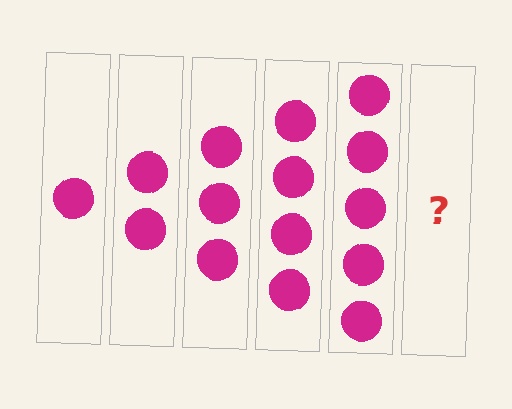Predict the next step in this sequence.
The next step is 6 circles.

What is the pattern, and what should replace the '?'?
The pattern is that each step adds one more circle. The '?' should be 6 circles.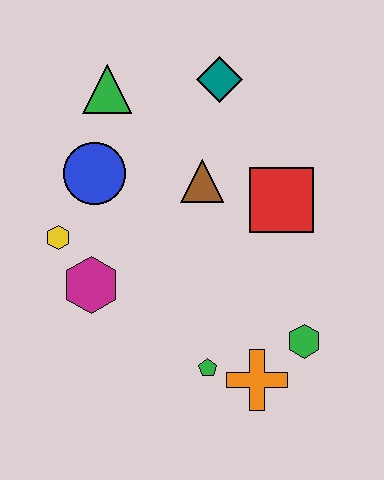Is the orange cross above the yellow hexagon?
No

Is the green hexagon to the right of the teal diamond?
Yes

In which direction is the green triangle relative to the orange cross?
The green triangle is above the orange cross.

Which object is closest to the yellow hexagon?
The magenta hexagon is closest to the yellow hexagon.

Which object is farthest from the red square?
The yellow hexagon is farthest from the red square.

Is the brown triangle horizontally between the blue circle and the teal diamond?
Yes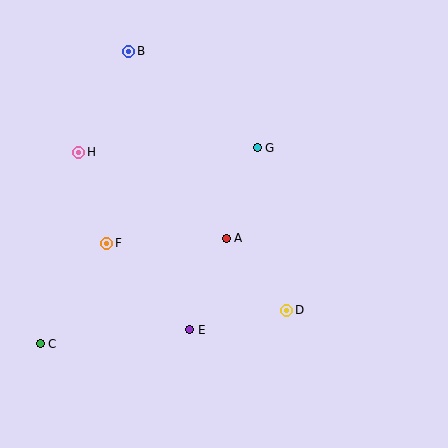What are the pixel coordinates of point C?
Point C is at (40, 344).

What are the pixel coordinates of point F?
Point F is at (107, 243).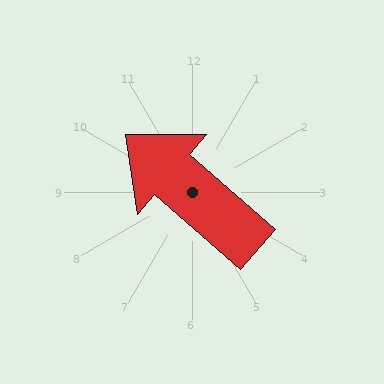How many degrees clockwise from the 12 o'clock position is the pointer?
Approximately 311 degrees.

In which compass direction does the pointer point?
Northwest.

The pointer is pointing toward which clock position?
Roughly 10 o'clock.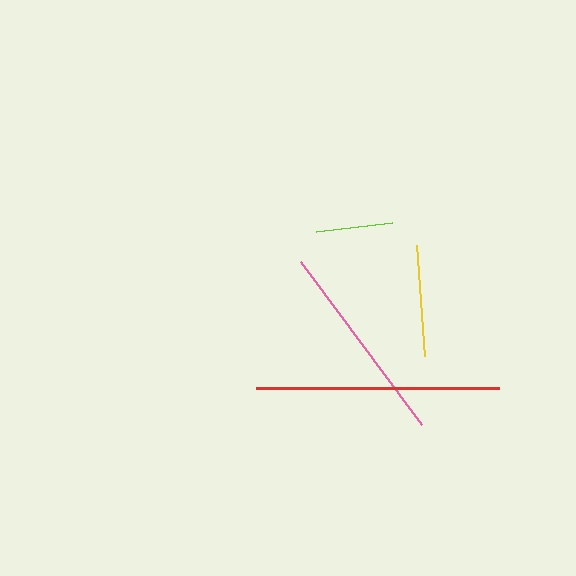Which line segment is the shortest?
The lime line is the shortest at approximately 77 pixels.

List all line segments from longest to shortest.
From longest to shortest: red, pink, yellow, lime.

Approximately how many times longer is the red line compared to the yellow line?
The red line is approximately 2.2 times the length of the yellow line.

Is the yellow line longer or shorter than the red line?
The red line is longer than the yellow line.